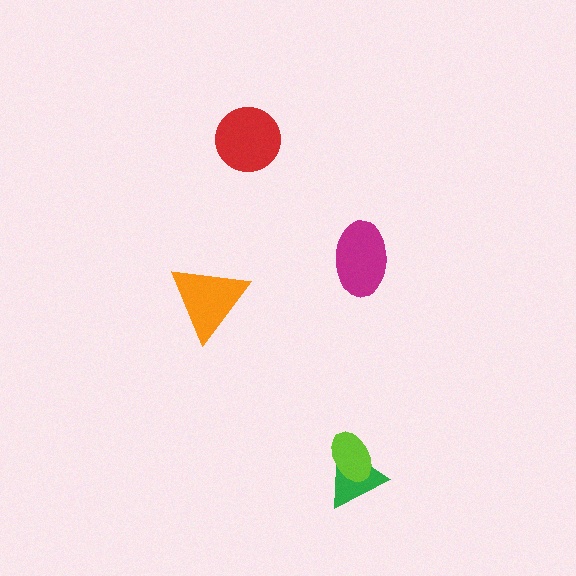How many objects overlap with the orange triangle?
0 objects overlap with the orange triangle.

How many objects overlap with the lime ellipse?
1 object overlaps with the lime ellipse.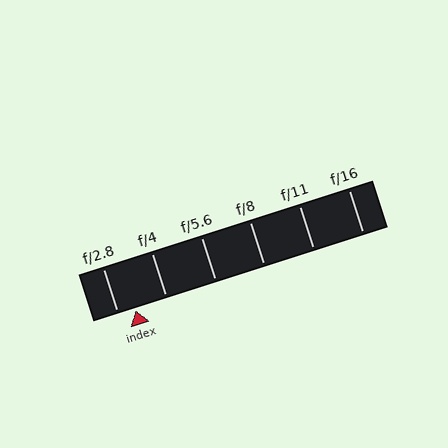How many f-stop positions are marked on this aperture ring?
There are 6 f-stop positions marked.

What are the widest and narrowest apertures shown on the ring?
The widest aperture shown is f/2.8 and the narrowest is f/16.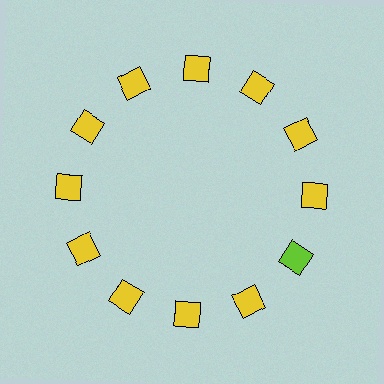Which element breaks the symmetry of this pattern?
The lime square at roughly the 4 o'clock position breaks the symmetry. All other shapes are yellow squares.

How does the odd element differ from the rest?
It has a different color: lime instead of yellow.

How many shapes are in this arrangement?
There are 12 shapes arranged in a ring pattern.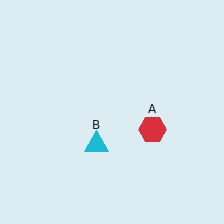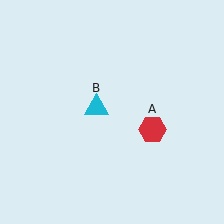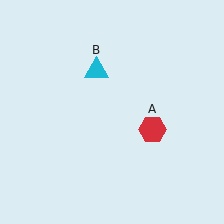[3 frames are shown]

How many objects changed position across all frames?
1 object changed position: cyan triangle (object B).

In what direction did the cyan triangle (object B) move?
The cyan triangle (object B) moved up.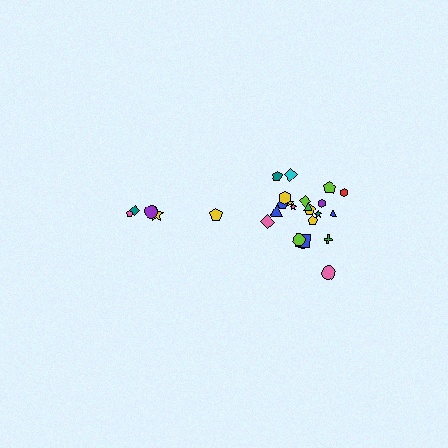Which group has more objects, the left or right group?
The right group.